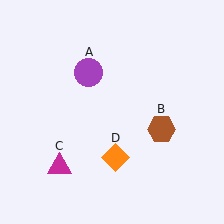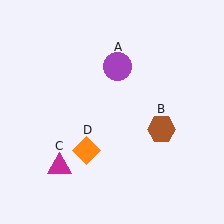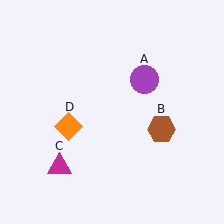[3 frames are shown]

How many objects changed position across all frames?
2 objects changed position: purple circle (object A), orange diamond (object D).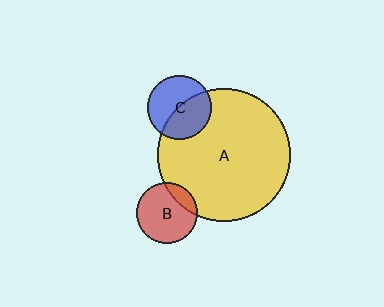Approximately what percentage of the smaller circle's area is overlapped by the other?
Approximately 45%.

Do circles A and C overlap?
Yes.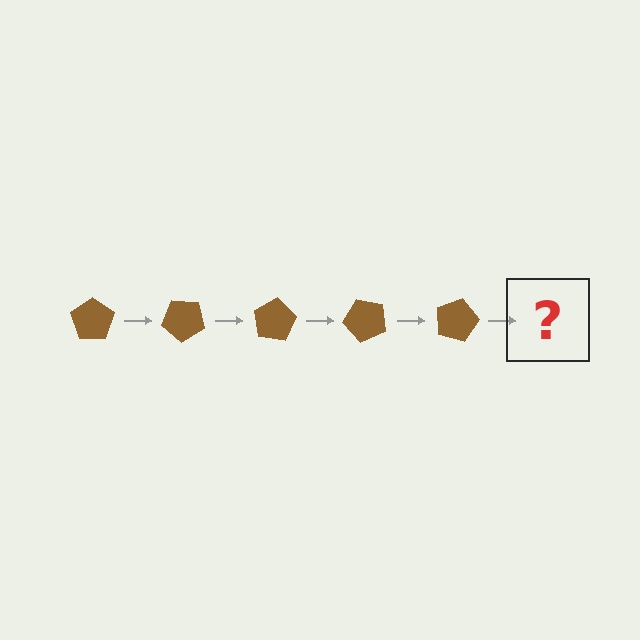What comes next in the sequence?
The next element should be a brown pentagon rotated 200 degrees.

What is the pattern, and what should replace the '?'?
The pattern is that the pentagon rotates 40 degrees each step. The '?' should be a brown pentagon rotated 200 degrees.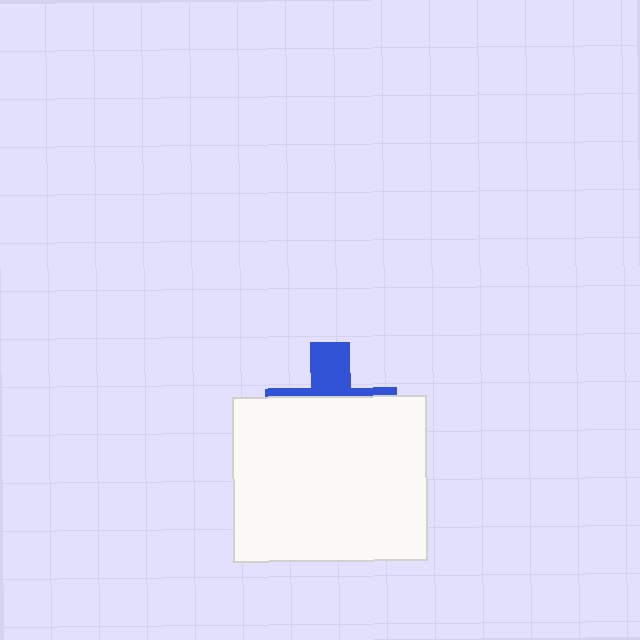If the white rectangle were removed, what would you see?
You would see the complete blue cross.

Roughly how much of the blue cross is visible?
A small part of it is visible (roughly 32%).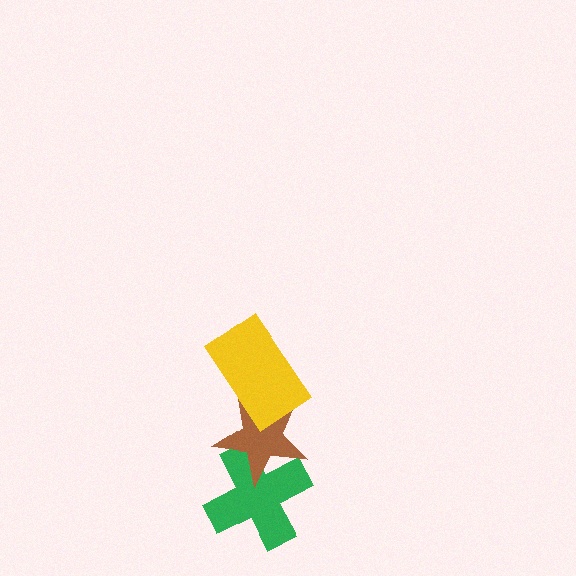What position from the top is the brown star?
The brown star is 2nd from the top.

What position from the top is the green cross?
The green cross is 3rd from the top.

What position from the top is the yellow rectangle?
The yellow rectangle is 1st from the top.